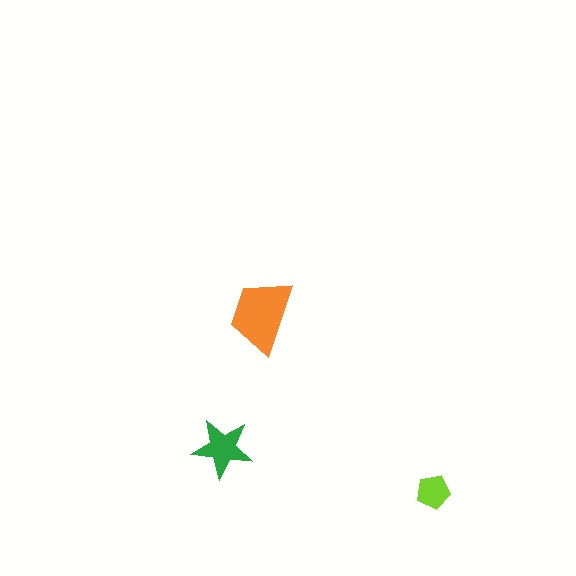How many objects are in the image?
There are 3 objects in the image.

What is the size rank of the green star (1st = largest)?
2nd.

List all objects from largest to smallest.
The orange trapezoid, the green star, the lime pentagon.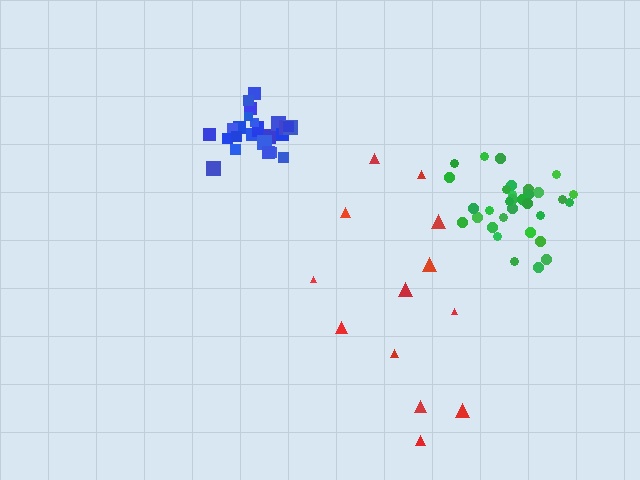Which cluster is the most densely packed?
Blue.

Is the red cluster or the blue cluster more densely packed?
Blue.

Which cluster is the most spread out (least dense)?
Red.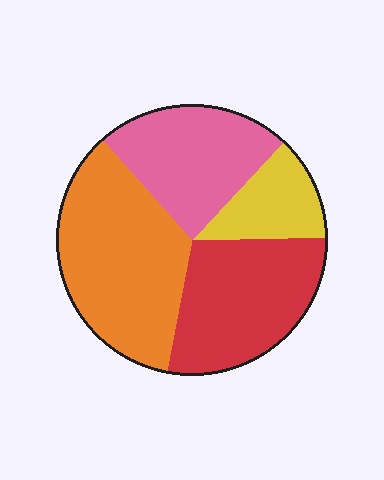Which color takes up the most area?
Orange, at roughly 35%.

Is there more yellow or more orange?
Orange.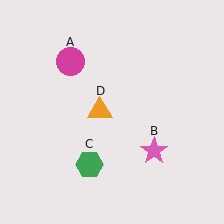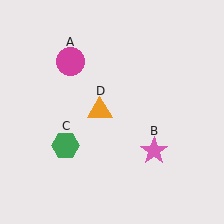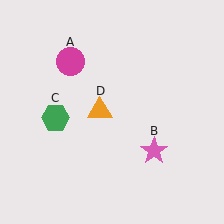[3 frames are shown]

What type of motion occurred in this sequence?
The green hexagon (object C) rotated clockwise around the center of the scene.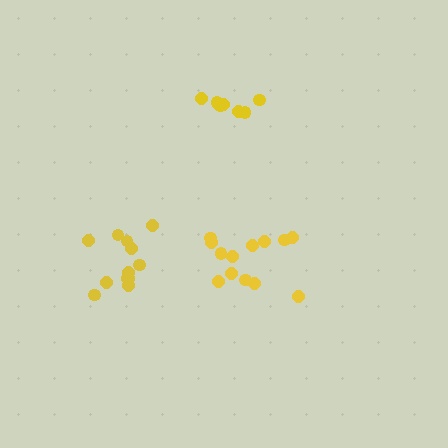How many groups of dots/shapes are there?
There are 3 groups.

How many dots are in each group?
Group 1: 8 dots, Group 2: 13 dots, Group 3: 12 dots (33 total).